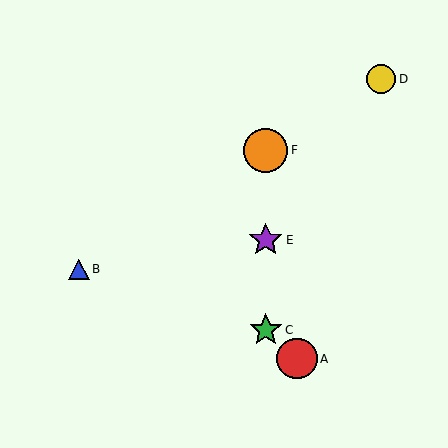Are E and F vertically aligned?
Yes, both are at x≈266.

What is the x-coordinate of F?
Object F is at x≈266.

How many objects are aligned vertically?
3 objects (C, E, F) are aligned vertically.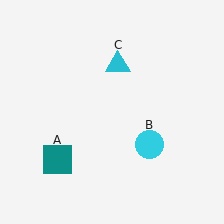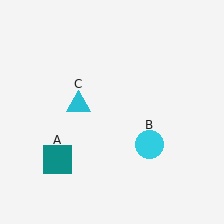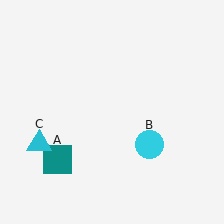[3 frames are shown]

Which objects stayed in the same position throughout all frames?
Teal square (object A) and cyan circle (object B) remained stationary.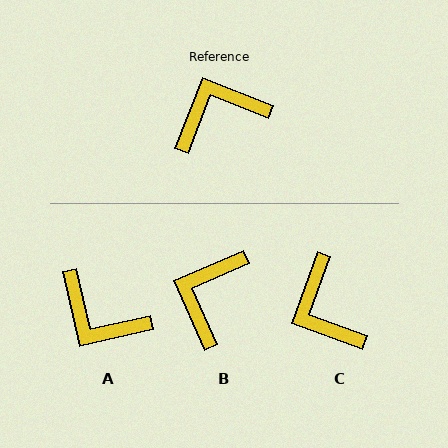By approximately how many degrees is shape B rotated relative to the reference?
Approximately 45 degrees counter-clockwise.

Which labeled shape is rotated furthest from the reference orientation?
A, about 124 degrees away.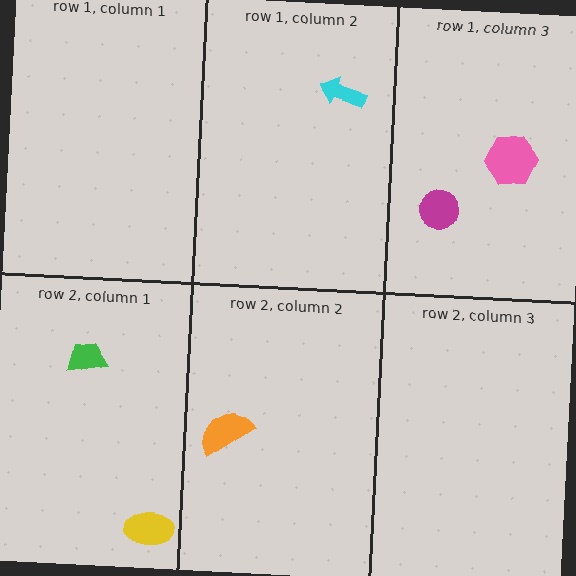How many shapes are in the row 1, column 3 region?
2.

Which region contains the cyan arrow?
The row 1, column 2 region.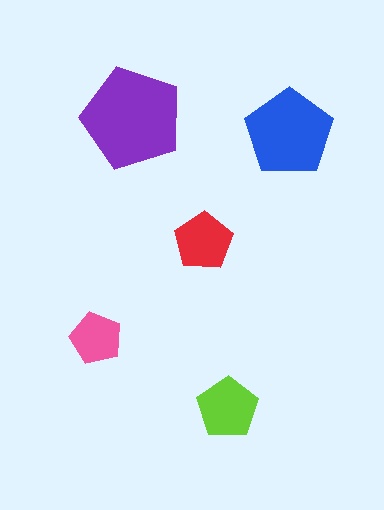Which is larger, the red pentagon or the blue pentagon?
The blue one.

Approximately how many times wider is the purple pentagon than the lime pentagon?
About 1.5 times wider.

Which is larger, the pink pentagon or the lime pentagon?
The lime one.